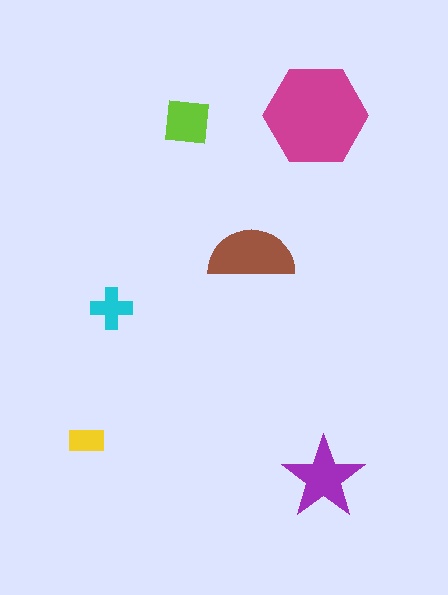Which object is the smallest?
The yellow rectangle.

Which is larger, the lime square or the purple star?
The purple star.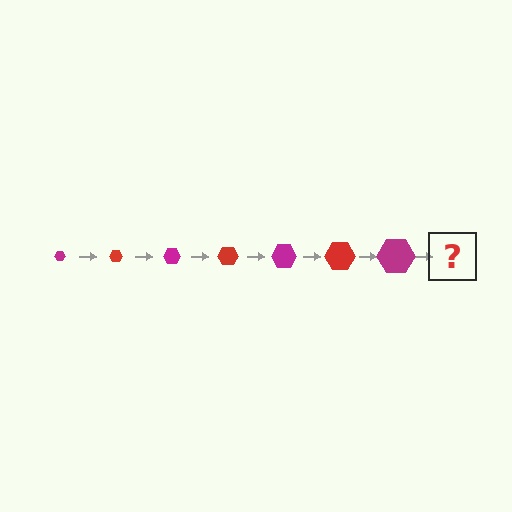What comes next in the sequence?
The next element should be a red hexagon, larger than the previous one.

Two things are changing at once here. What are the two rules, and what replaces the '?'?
The two rules are that the hexagon grows larger each step and the color cycles through magenta and red. The '?' should be a red hexagon, larger than the previous one.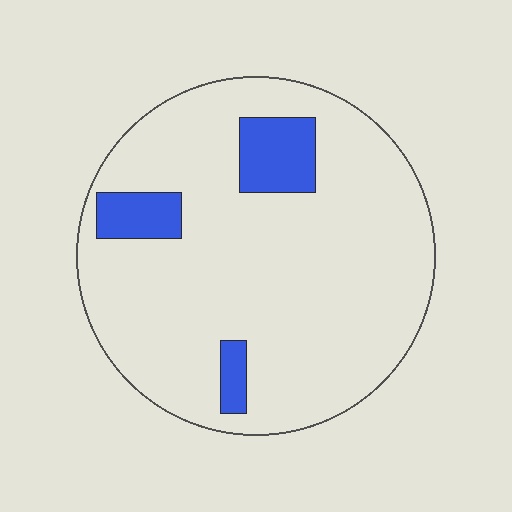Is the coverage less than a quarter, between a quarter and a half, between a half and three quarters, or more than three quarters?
Less than a quarter.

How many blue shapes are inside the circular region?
3.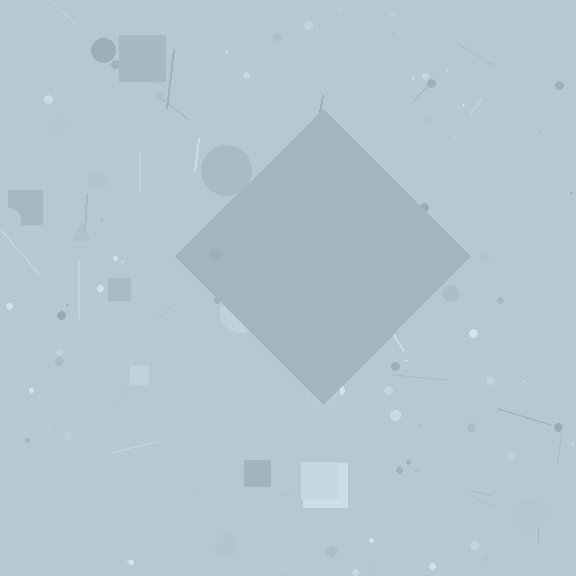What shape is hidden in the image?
A diamond is hidden in the image.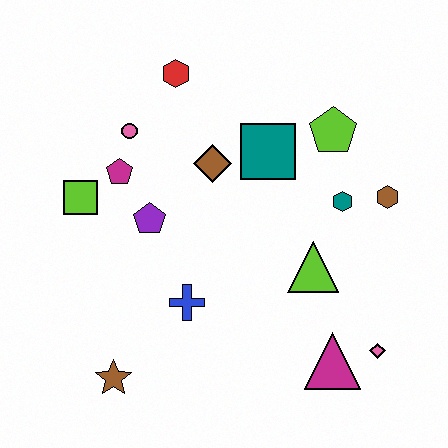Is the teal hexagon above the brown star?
Yes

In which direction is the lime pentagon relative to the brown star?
The lime pentagon is above the brown star.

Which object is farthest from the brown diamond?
The pink diamond is farthest from the brown diamond.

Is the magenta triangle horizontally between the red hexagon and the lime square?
No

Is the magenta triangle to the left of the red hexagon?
No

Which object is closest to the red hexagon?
The pink circle is closest to the red hexagon.